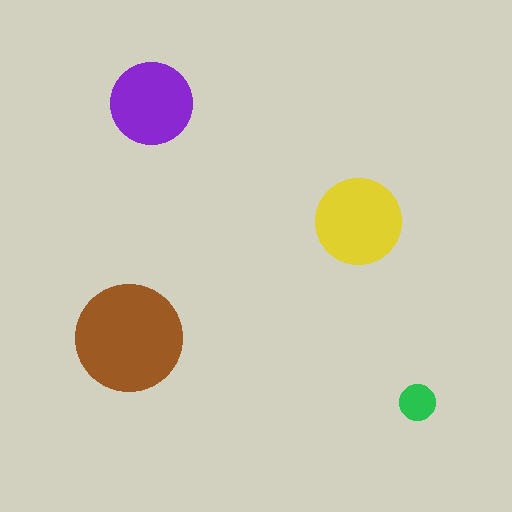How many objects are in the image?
There are 4 objects in the image.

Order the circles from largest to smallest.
the brown one, the yellow one, the purple one, the green one.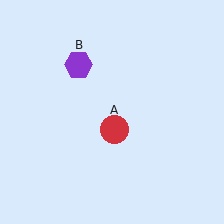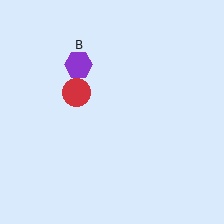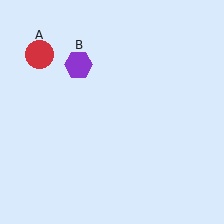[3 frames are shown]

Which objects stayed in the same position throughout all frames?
Purple hexagon (object B) remained stationary.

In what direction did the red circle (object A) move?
The red circle (object A) moved up and to the left.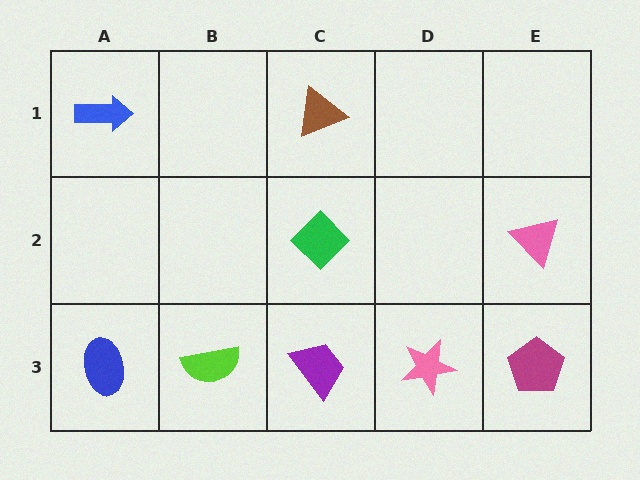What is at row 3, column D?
A pink star.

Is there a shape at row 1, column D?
No, that cell is empty.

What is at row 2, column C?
A green diamond.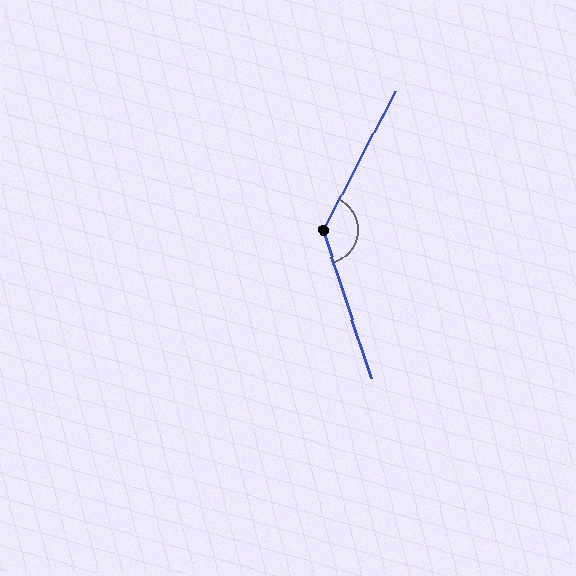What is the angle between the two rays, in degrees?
Approximately 135 degrees.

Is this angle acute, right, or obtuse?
It is obtuse.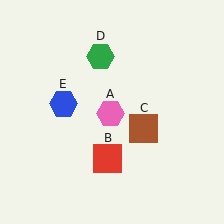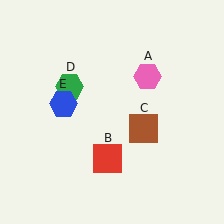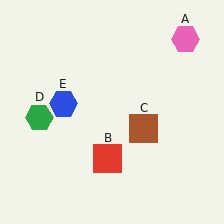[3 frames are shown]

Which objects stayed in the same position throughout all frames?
Red square (object B) and brown square (object C) and blue hexagon (object E) remained stationary.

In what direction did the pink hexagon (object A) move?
The pink hexagon (object A) moved up and to the right.